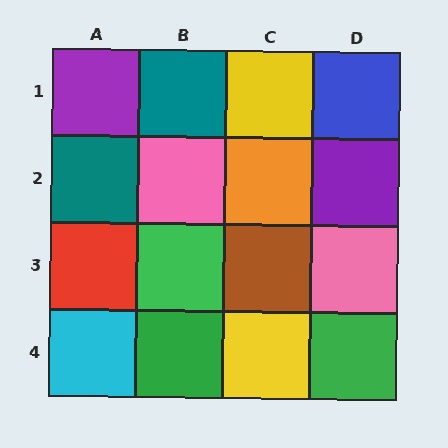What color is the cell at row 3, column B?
Green.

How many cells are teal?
2 cells are teal.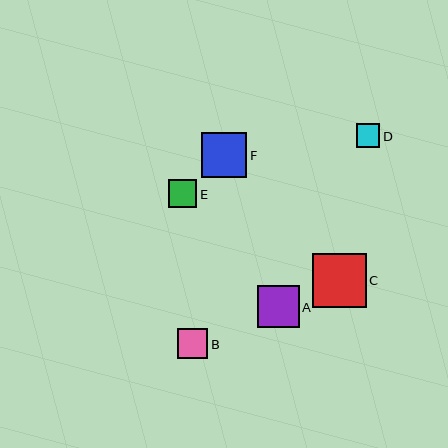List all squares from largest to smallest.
From largest to smallest: C, F, A, B, E, D.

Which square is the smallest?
Square D is the smallest with a size of approximately 23 pixels.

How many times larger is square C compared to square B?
Square C is approximately 1.8 times the size of square B.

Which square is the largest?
Square C is the largest with a size of approximately 53 pixels.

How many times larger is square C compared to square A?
Square C is approximately 1.3 times the size of square A.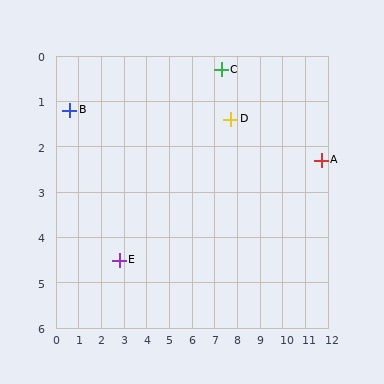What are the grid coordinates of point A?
Point A is at approximately (11.7, 2.3).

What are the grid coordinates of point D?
Point D is at approximately (7.7, 1.4).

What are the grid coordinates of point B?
Point B is at approximately (0.6, 1.2).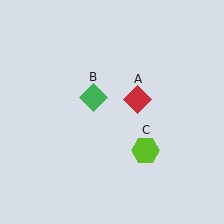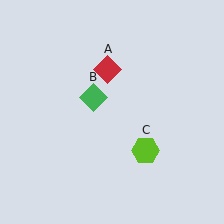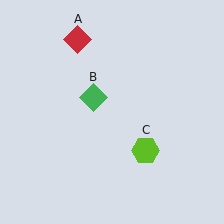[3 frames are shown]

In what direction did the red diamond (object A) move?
The red diamond (object A) moved up and to the left.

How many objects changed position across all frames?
1 object changed position: red diamond (object A).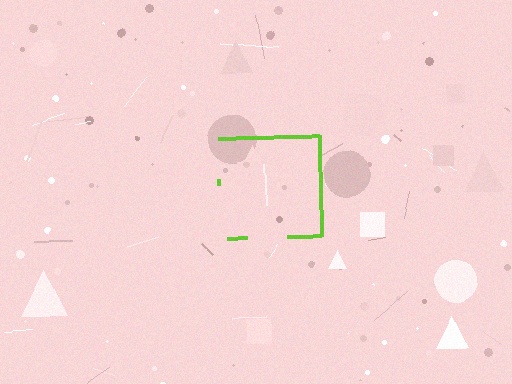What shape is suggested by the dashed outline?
The dashed outline suggests a square.